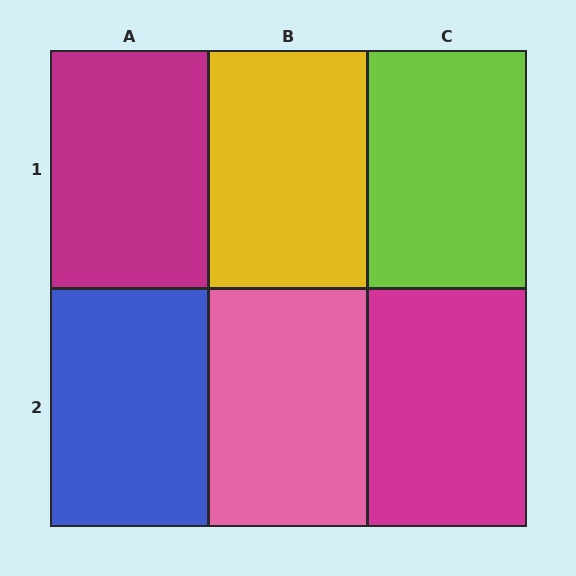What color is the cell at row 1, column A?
Magenta.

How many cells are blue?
1 cell is blue.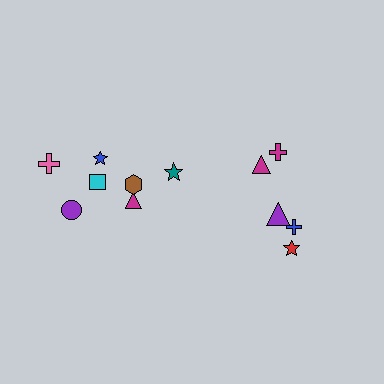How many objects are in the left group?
There are 7 objects.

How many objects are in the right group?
There are 5 objects.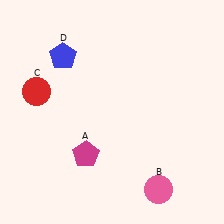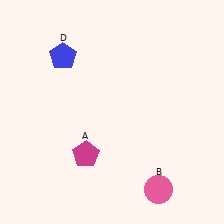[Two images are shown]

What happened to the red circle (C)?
The red circle (C) was removed in Image 2. It was in the top-left area of Image 1.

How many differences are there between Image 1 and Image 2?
There is 1 difference between the two images.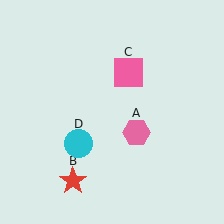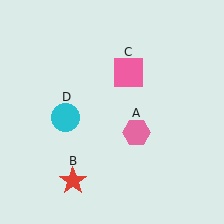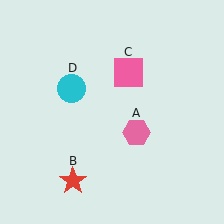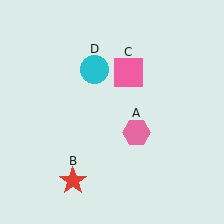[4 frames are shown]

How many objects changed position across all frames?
1 object changed position: cyan circle (object D).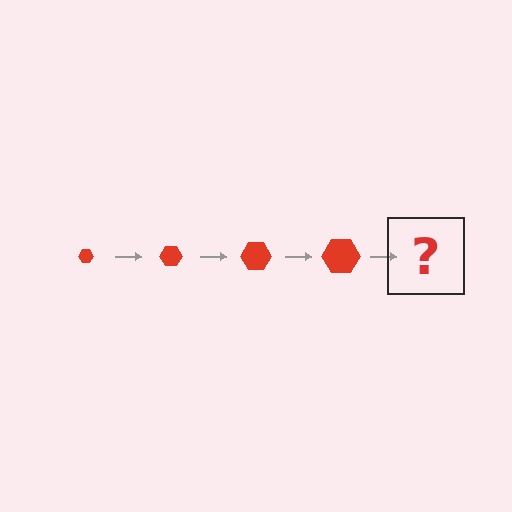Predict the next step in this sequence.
The next step is a red hexagon, larger than the previous one.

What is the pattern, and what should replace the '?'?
The pattern is that the hexagon gets progressively larger each step. The '?' should be a red hexagon, larger than the previous one.